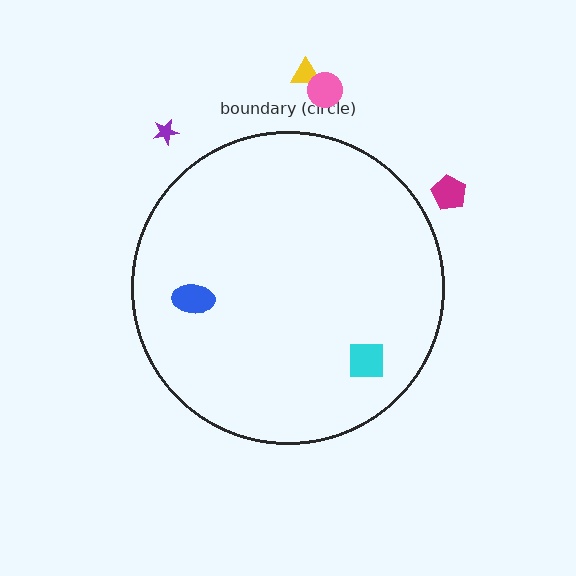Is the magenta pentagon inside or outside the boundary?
Outside.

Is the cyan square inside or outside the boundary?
Inside.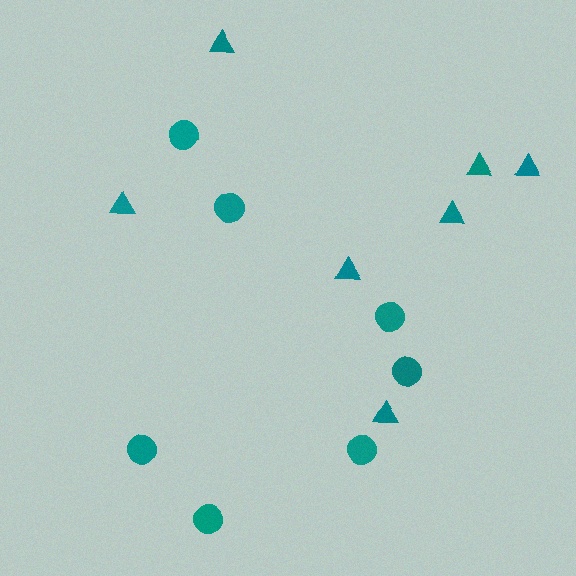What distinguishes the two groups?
There are 2 groups: one group of circles (7) and one group of triangles (7).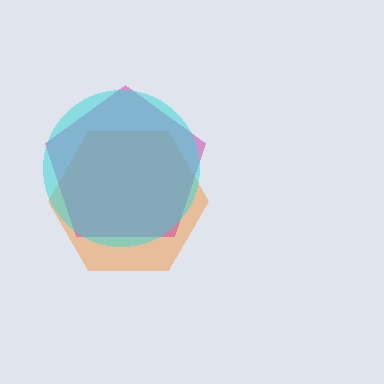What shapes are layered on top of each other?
The layered shapes are: an orange hexagon, a magenta pentagon, a cyan circle.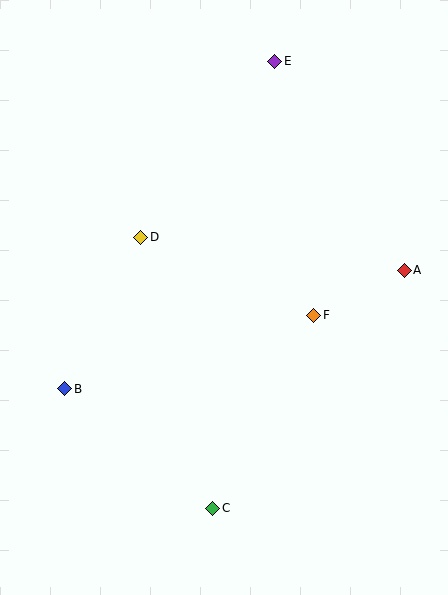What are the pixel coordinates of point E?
Point E is at (275, 61).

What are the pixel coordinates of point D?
Point D is at (141, 237).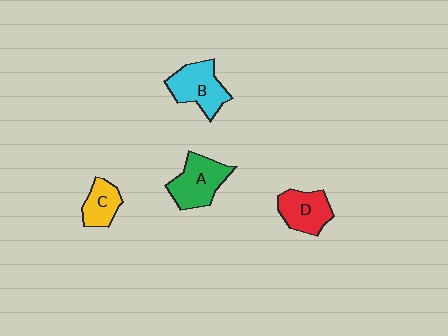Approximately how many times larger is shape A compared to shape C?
Approximately 1.6 times.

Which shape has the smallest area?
Shape C (yellow).